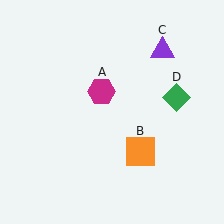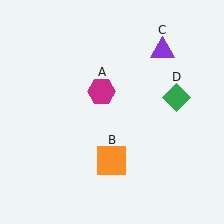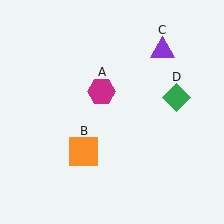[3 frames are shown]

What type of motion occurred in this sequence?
The orange square (object B) rotated clockwise around the center of the scene.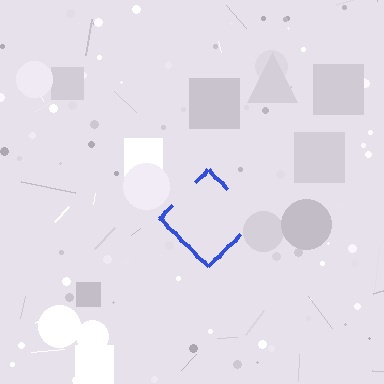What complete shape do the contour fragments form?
The contour fragments form a diamond.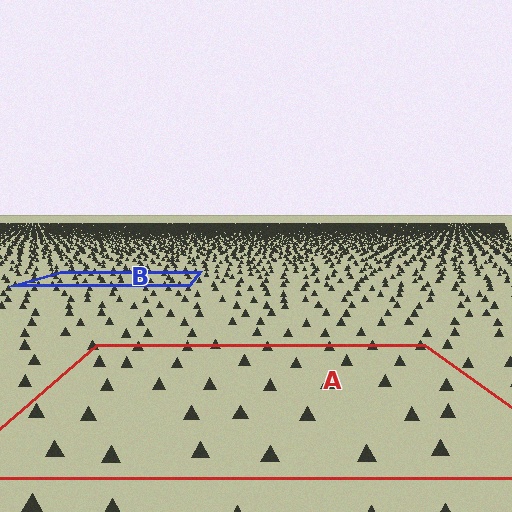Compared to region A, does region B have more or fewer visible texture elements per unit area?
Region B has more texture elements per unit area — they are packed more densely because it is farther away.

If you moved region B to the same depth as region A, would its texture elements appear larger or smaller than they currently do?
They would appear larger. At a closer depth, the same texture elements are projected at a bigger on-screen size.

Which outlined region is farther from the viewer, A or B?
Region B is farther from the viewer — the texture elements inside it appear smaller and more densely packed.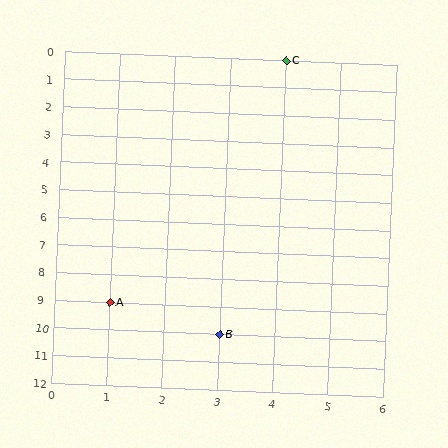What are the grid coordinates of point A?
Point A is at grid coordinates (1, 9).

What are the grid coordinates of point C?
Point C is at grid coordinates (4, 0).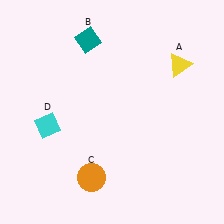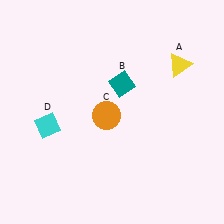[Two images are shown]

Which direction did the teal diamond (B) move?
The teal diamond (B) moved down.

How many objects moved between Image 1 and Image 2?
2 objects moved between the two images.